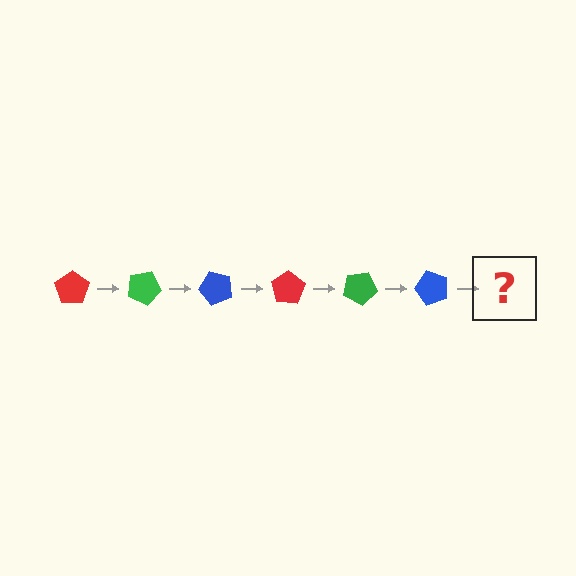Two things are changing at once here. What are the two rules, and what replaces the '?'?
The two rules are that it rotates 25 degrees each step and the color cycles through red, green, and blue. The '?' should be a red pentagon, rotated 150 degrees from the start.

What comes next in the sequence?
The next element should be a red pentagon, rotated 150 degrees from the start.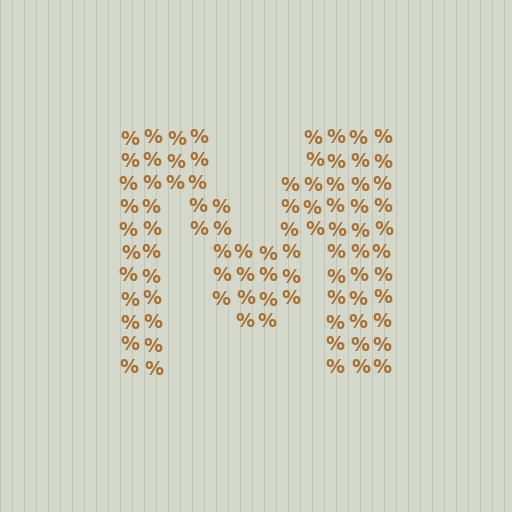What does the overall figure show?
The overall figure shows the letter M.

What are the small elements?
The small elements are percent signs.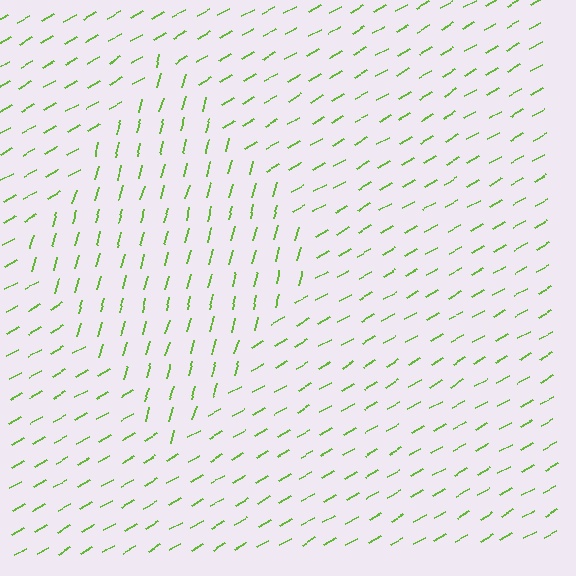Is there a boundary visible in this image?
Yes, there is a texture boundary formed by a change in line orientation.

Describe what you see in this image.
The image is filled with small lime line segments. A diamond region in the image has lines oriented differently from the surrounding lines, creating a visible texture boundary.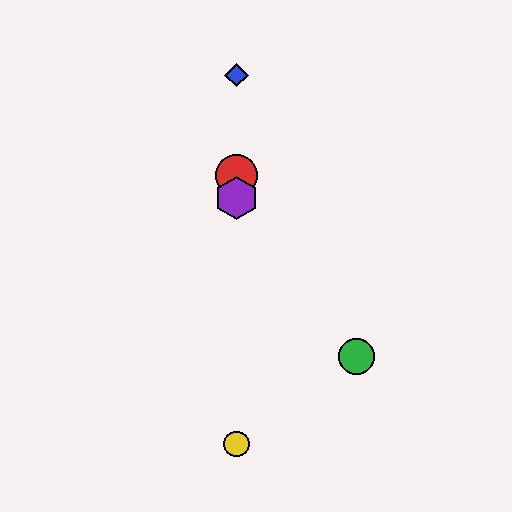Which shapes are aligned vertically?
The red circle, the blue diamond, the yellow circle, the purple hexagon are aligned vertically.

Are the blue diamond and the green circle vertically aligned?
No, the blue diamond is at x≈236 and the green circle is at x≈357.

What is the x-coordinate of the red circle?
The red circle is at x≈236.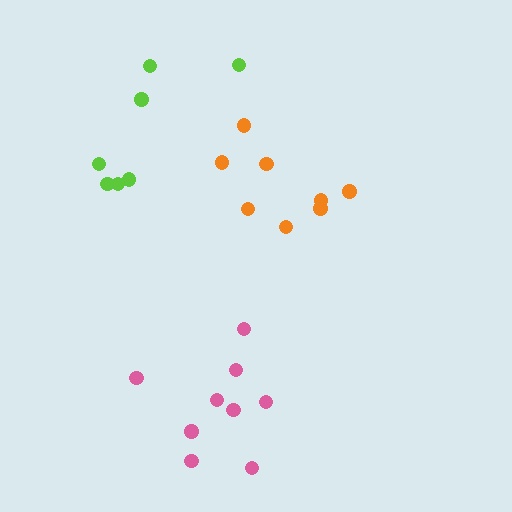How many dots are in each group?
Group 1: 7 dots, Group 2: 9 dots, Group 3: 8 dots (24 total).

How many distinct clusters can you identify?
There are 3 distinct clusters.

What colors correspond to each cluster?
The clusters are colored: lime, pink, orange.